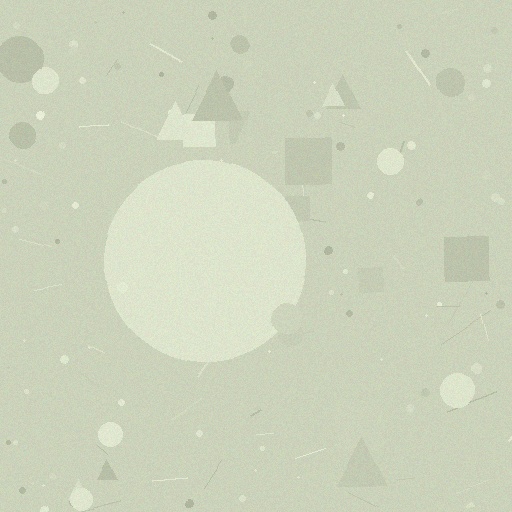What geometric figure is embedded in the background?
A circle is embedded in the background.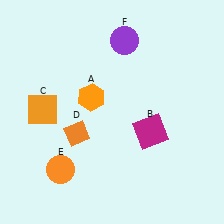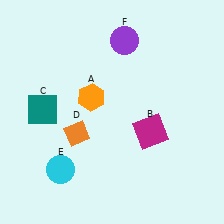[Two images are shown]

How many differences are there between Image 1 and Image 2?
There are 2 differences between the two images.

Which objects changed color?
C changed from orange to teal. E changed from orange to cyan.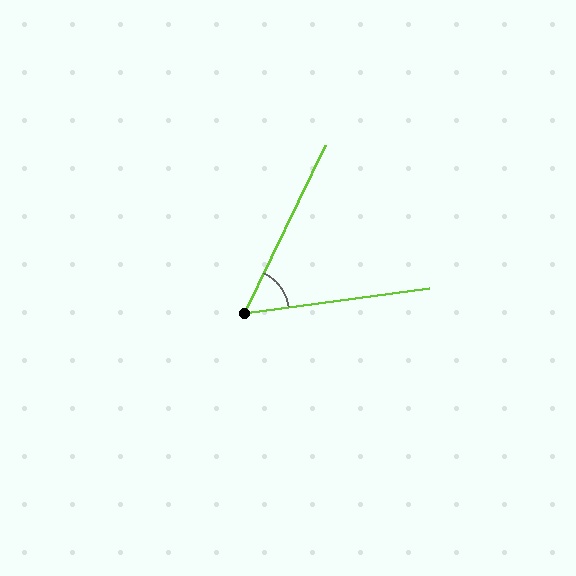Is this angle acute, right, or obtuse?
It is acute.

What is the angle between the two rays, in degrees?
Approximately 57 degrees.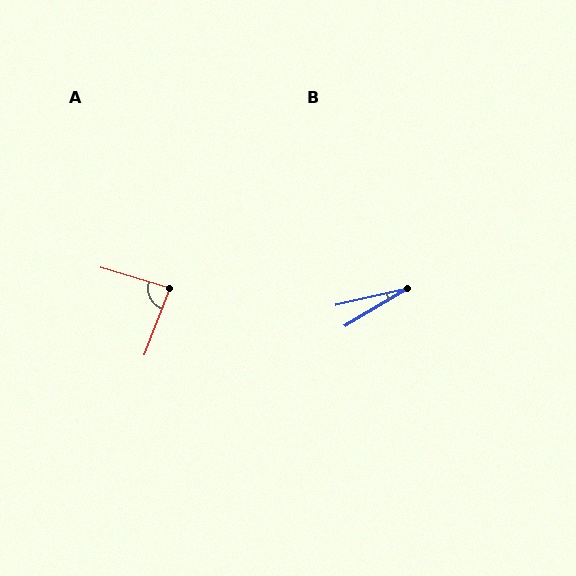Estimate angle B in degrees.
Approximately 18 degrees.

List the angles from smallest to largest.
B (18°), A (85°).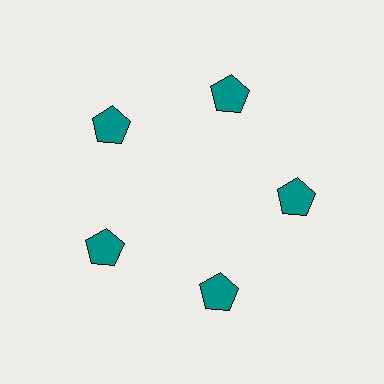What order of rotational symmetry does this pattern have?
This pattern has 5-fold rotational symmetry.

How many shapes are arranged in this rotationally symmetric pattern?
There are 5 shapes, arranged in 5 groups of 1.